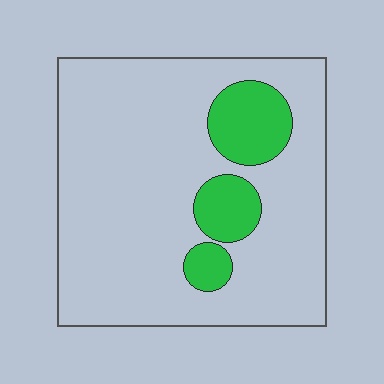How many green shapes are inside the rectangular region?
3.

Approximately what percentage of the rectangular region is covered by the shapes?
Approximately 15%.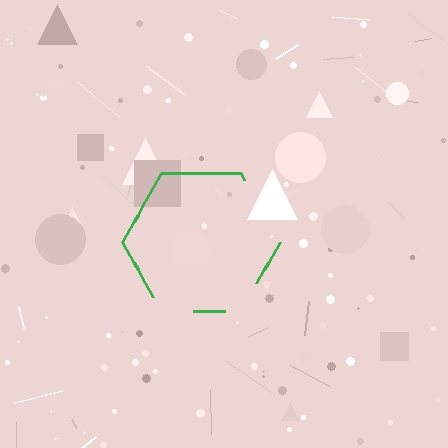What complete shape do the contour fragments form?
The contour fragments form a hexagon.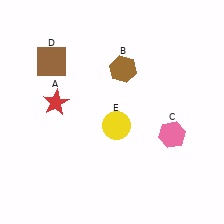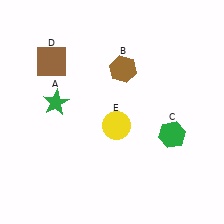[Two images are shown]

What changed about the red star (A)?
In Image 1, A is red. In Image 2, it changed to green.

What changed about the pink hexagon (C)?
In Image 1, C is pink. In Image 2, it changed to green.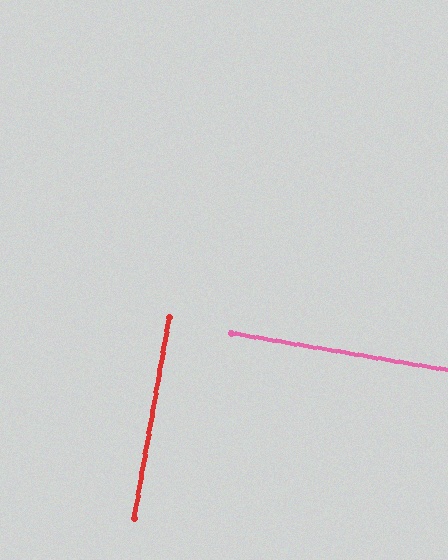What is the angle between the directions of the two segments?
Approximately 90 degrees.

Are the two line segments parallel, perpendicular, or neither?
Perpendicular — they meet at approximately 90°.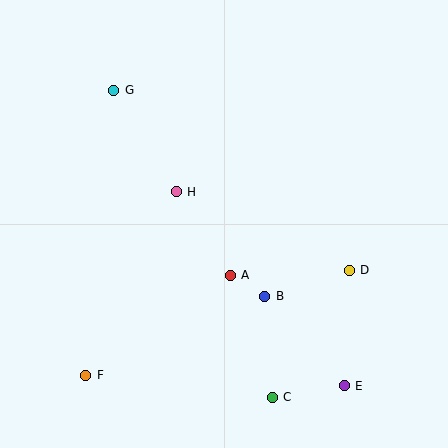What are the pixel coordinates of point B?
Point B is at (265, 296).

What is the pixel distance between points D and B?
The distance between D and B is 88 pixels.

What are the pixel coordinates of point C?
Point C is at (272, 397).